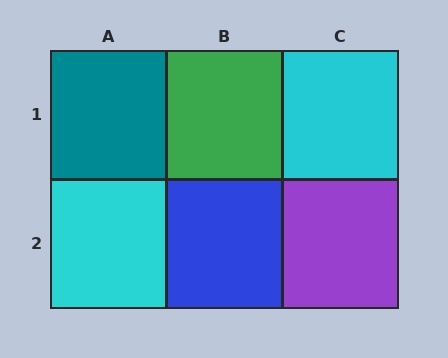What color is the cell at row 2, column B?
Blue.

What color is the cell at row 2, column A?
Cyan.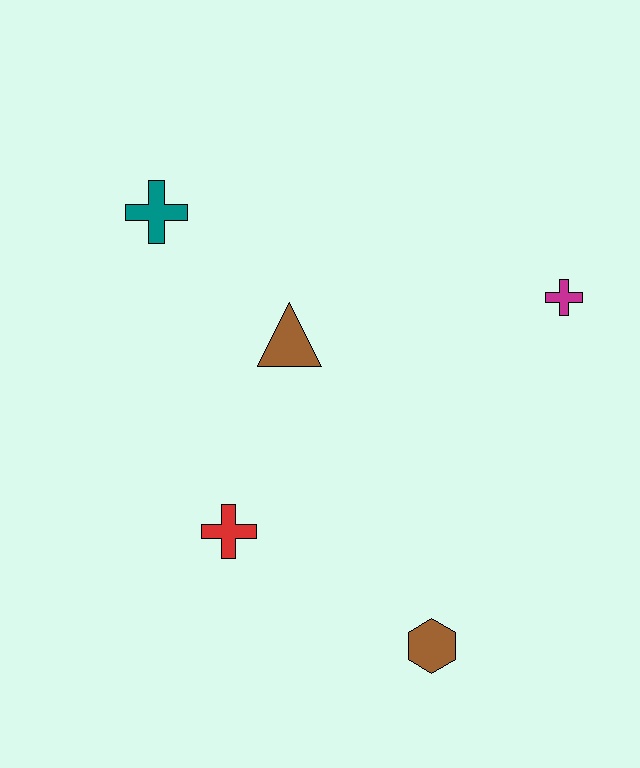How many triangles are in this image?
There is 1 triangle.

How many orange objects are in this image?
There are no orange objects.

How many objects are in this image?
There are 5 objects.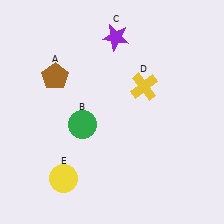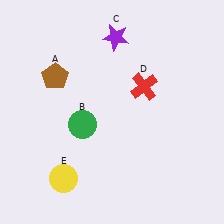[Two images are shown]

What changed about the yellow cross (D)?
In Image 1, D is yellow. In Image 2, it changed to red.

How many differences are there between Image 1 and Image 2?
There is 1 difference between the two images.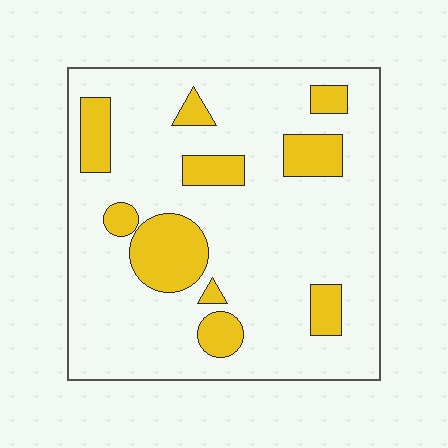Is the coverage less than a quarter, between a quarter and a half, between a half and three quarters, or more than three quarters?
Less than a quarter.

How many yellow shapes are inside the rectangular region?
10.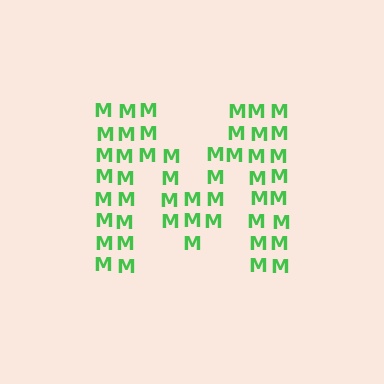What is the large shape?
The large shape is the letter M.